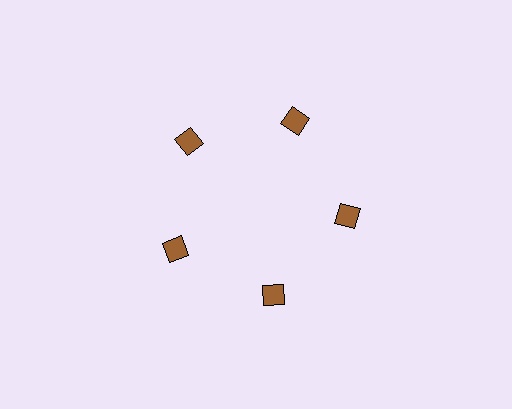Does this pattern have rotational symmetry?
Yes, this pattern has 5-fold rotational symmetry. It looks the same after rotating 72 degrees around the center.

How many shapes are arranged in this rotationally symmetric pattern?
There are 5 shapes, arranged in 5 groups of 1.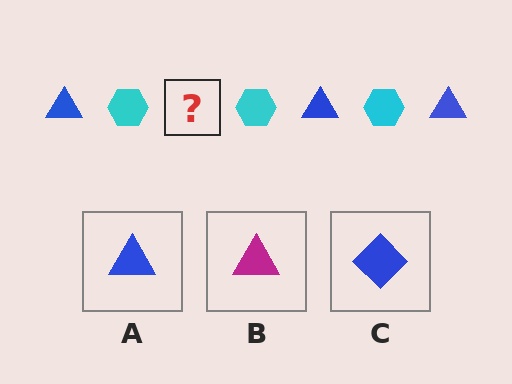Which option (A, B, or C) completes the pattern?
A.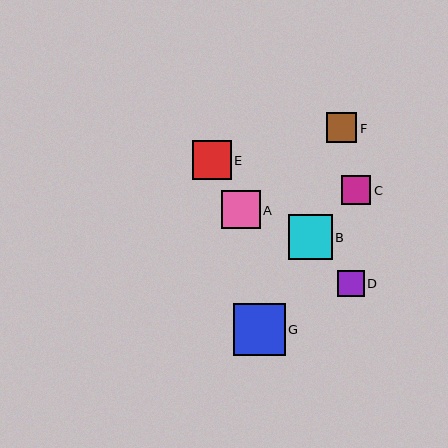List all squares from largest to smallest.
From largest to smallest: G, B, E, A, F, C, D.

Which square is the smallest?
Square D is the smallest with a size of approximately 27 pixels.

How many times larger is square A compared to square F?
Square A is approximately 1.3 times the size of square F.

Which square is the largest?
Square G is the largest with a size of approximately 52 pixels.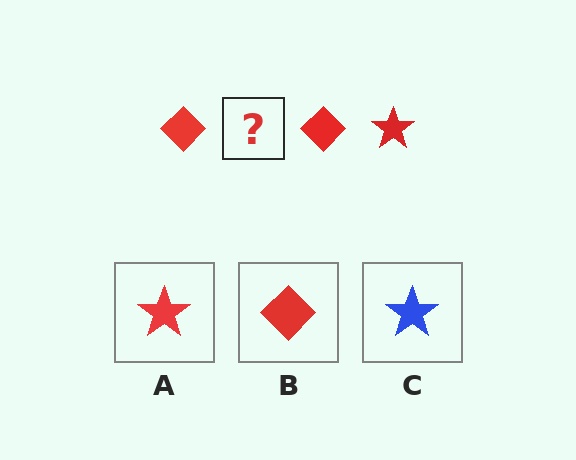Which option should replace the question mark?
Option A.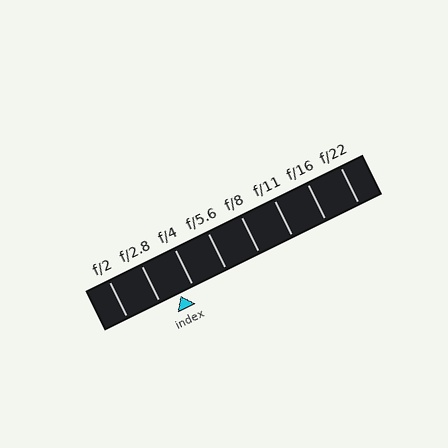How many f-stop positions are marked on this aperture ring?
There are 8 f-stop positions marked.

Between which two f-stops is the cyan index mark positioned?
The index mark is between f/2.8 and f/4.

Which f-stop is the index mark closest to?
The index mark is closest to f/4.